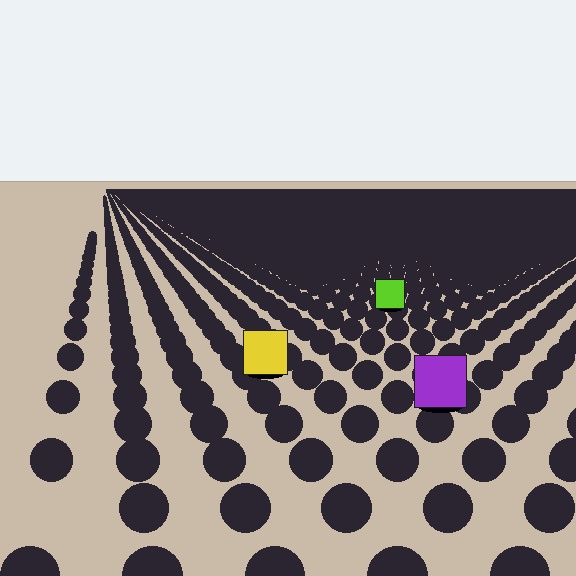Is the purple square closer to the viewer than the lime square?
Yes. The purple square is closer — you can tell from the texture gradient: the ground texture is coarser near it.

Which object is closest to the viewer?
The purple square is closest. The texture marks near it are larger and more spread out.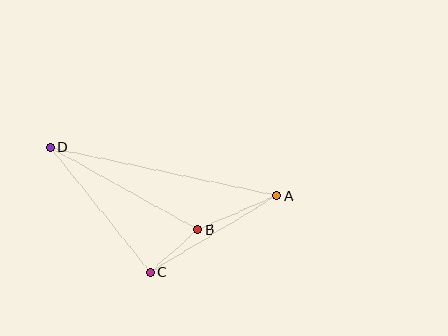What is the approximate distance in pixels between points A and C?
The distance between A and C is approximately 148 pixels.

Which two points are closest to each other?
Points B and C are closest to each other.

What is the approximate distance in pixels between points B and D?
The distance between B and D is approximately 169 pixels.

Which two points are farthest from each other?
Points A and D are farthest from each other.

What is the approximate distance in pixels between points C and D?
The distance between C and D is approximately 160 pixels.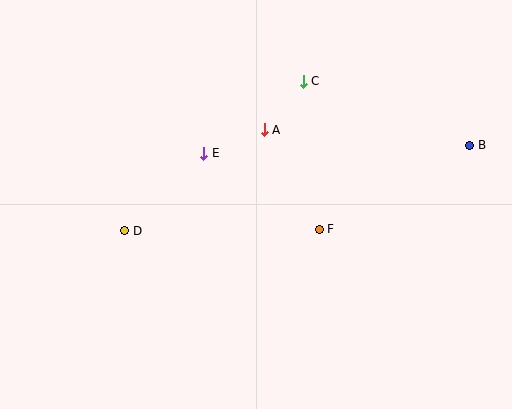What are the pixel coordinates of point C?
Point C is at (303, 81).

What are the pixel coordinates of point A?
Point A is at (264, 130).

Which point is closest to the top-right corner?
Point B is closest to the top-right corner.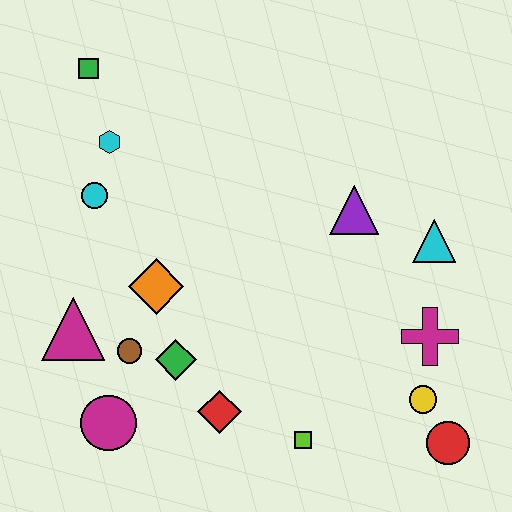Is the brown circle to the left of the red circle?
Yes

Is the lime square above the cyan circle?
No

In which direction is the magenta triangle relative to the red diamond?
The magenta triangle is to the left of the red diamond.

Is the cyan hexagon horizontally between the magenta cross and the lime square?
No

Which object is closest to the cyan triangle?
The purple triangle is closest to the cyan triangle.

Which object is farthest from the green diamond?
The green square is farthest from the green diamond.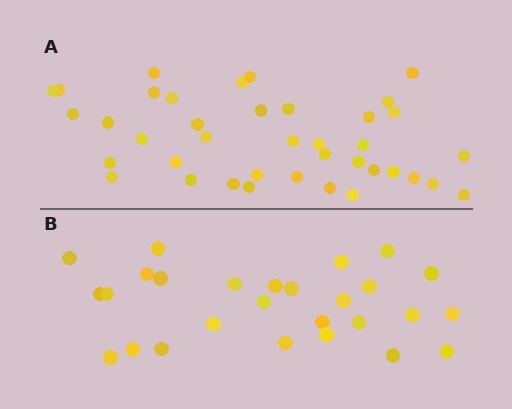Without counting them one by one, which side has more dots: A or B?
Region A (the top region) has more dots.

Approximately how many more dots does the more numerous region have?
Region A has roughly 12 or so more dots than region B.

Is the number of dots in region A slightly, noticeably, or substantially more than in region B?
Region A has noticeably more, but not dramatically so. The ratio is roughly 1.4 to 1.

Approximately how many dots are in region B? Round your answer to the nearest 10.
About 30 dots. (The exact count is 27, which rounds to 30.)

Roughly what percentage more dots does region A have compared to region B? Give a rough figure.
About 45% more.